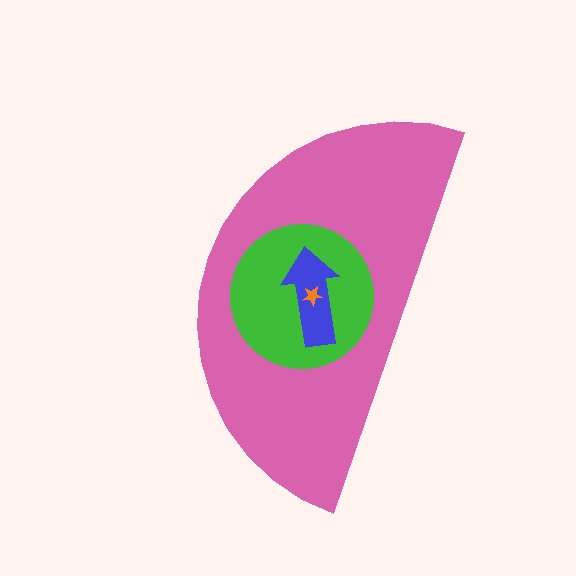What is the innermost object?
The orange star.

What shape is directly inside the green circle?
The blue arrow.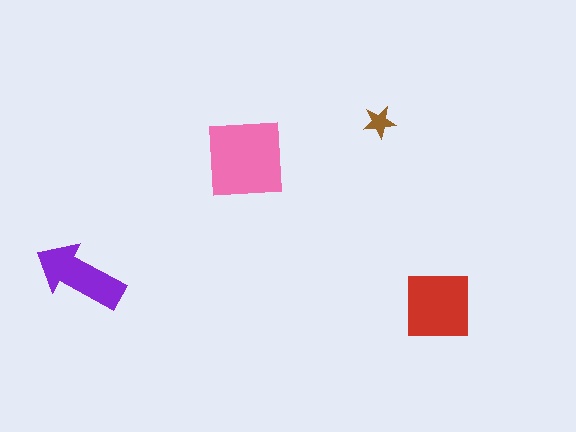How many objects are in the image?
There are 4 objects in the image.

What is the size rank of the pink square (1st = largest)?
1st.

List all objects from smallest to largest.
The brown star, the purple arrow, the red square, the pink square.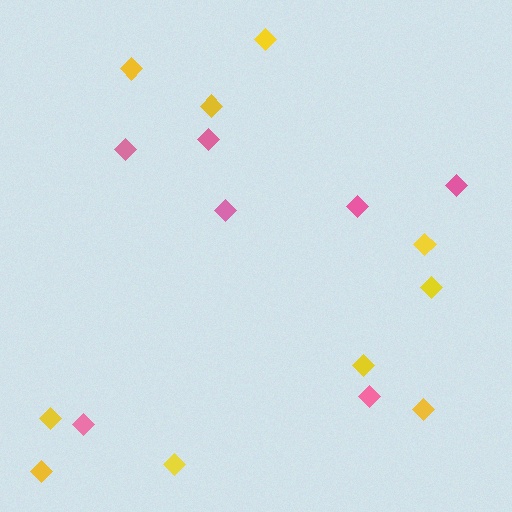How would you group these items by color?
There are 2 groups: one group of yellow diamonds (10) and one group of pink diamonds (7).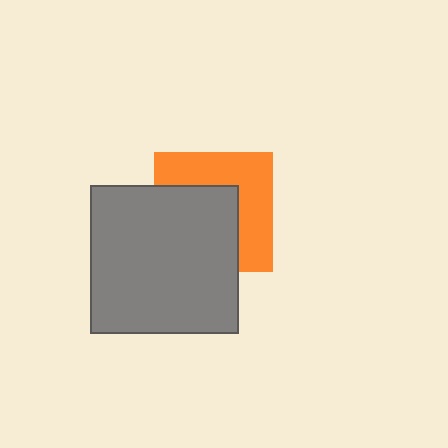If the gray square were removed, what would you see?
You would see the complete orange square.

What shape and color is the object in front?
The object in front is a gray square.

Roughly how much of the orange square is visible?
About half of it is visible (roughly 49%).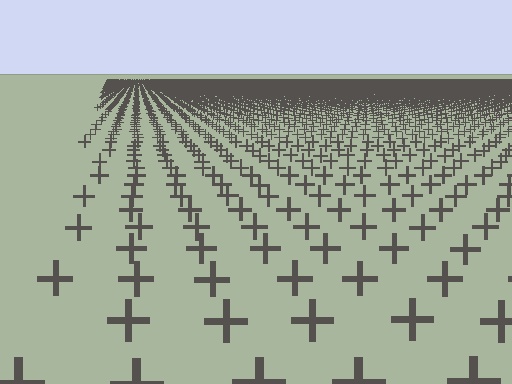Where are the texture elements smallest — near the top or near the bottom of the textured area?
Near the top.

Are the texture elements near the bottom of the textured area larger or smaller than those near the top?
Larger. Near the bottom, elements are closer to the viewer and appear at a bigger on-screen size.